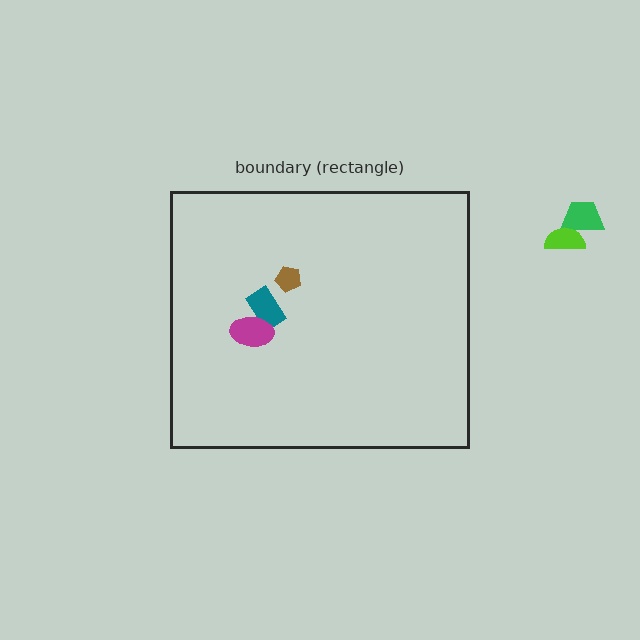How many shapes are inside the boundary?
3 inside, 2 outside.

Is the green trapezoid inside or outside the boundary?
Outside.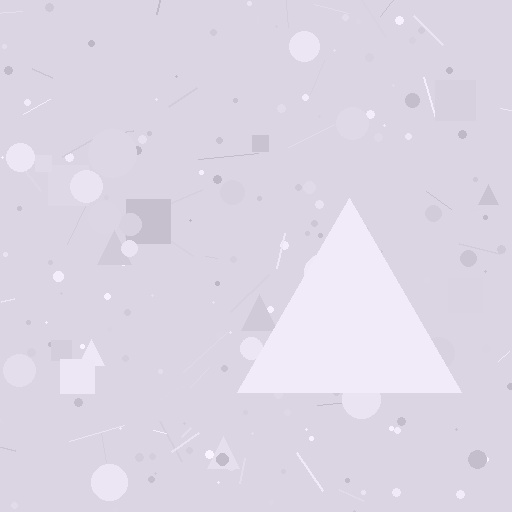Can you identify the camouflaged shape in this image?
The camouflaged shape is a triangle.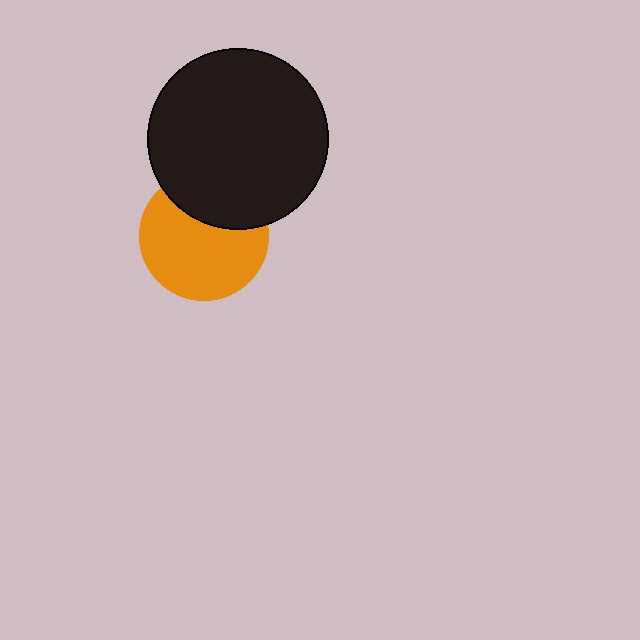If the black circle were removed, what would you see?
You would see the complete orange circle.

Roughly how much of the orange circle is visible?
Most of it is visible (roughly 68%).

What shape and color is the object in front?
The object in front is a black circle.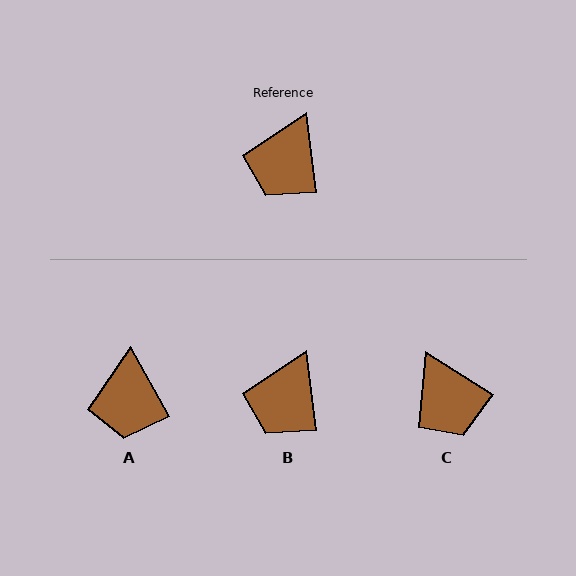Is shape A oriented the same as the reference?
No, it is off by about 21 degrees.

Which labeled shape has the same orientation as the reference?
B.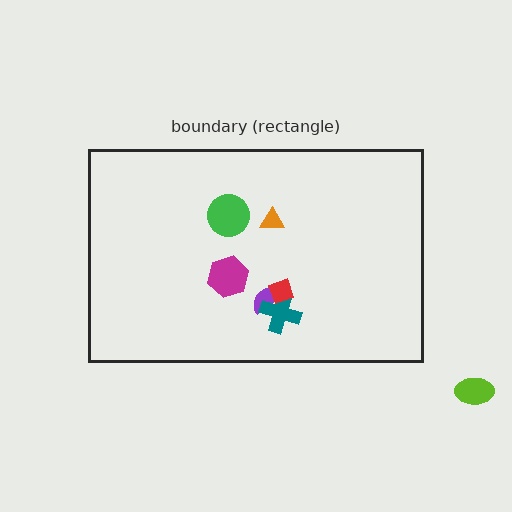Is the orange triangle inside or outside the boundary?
Inside.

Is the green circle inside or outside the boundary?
Inside.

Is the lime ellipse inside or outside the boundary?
Outside.